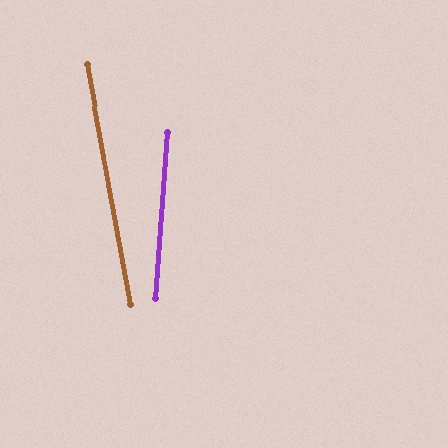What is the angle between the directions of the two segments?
Approximately 15 degrees.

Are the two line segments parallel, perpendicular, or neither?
Neither parallel nor perpendicular — they differ by about 15°.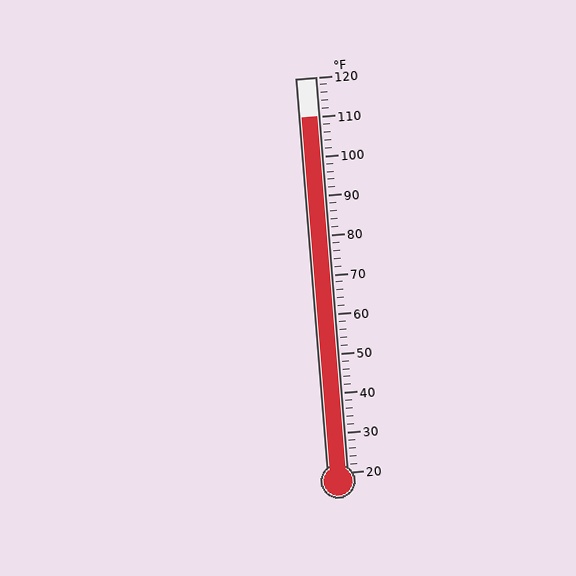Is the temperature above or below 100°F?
The temperature is above 100°F.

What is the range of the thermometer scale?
The thermometer scale ranges from 20°F to 120°F.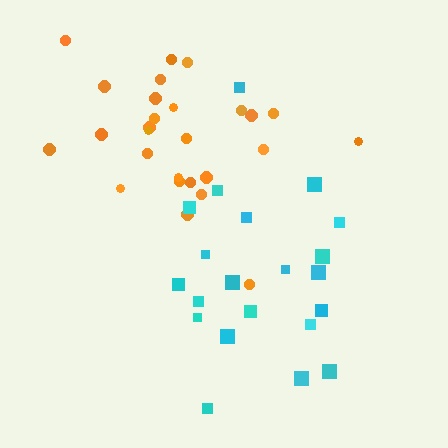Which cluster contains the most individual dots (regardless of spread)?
Orange (27).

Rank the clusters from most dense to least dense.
orange, cyan.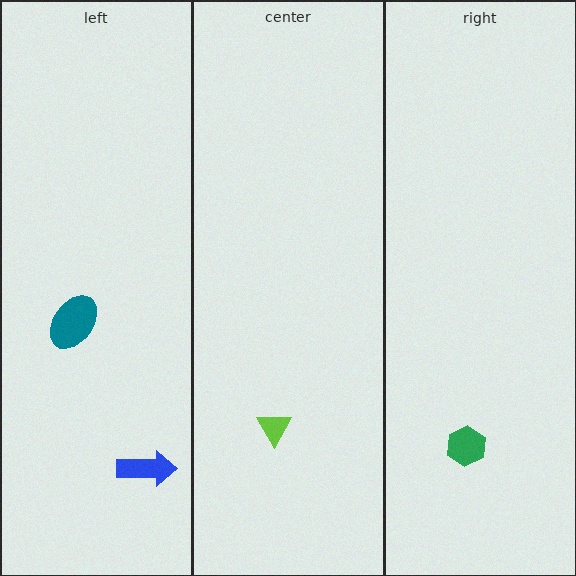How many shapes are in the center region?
1.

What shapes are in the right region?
The green hexagon.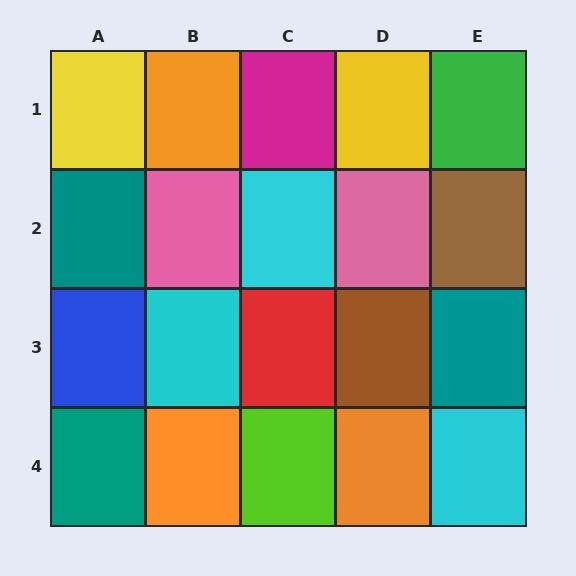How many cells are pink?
2 cells are pink.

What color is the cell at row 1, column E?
Green.